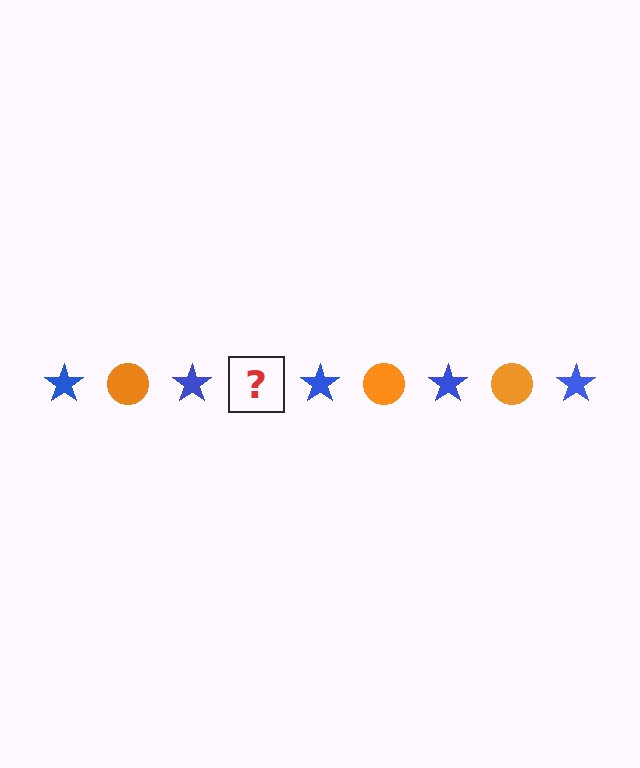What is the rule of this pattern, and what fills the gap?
The rule is that the pattern alternates between blue star and orange circle. The gap should be filled with an orange circle.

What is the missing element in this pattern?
The missing element is an orange circle.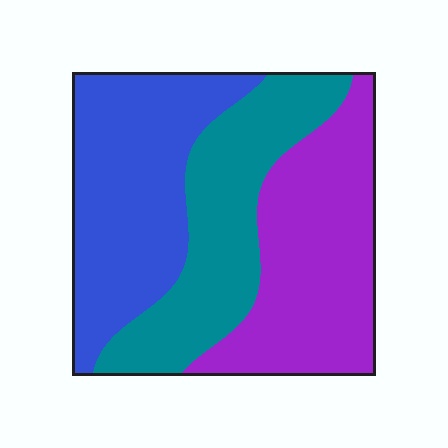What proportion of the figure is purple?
Purple takes up about one third (1/3) of the figure.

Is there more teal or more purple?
Purple.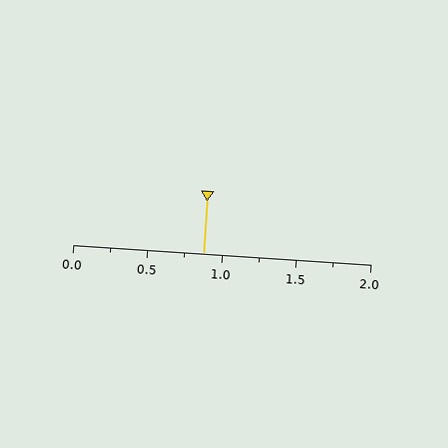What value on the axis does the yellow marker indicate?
The marker indicates approximately 0.88.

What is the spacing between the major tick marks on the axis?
The major ticks are spaced 0.5 apart.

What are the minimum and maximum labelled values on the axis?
The axis runs from 0.0 to 2.0.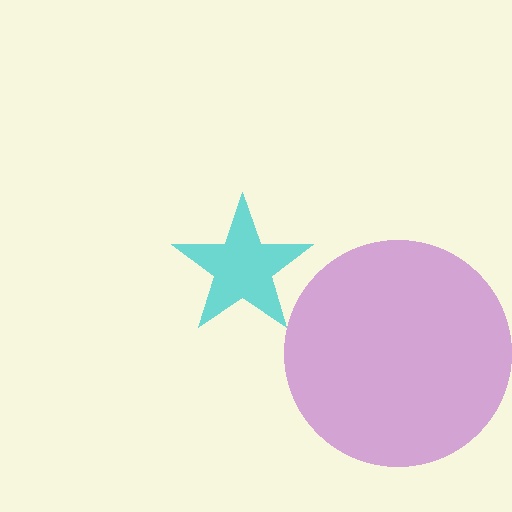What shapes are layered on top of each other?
The layered shapes are: a purple circle, a cyan star.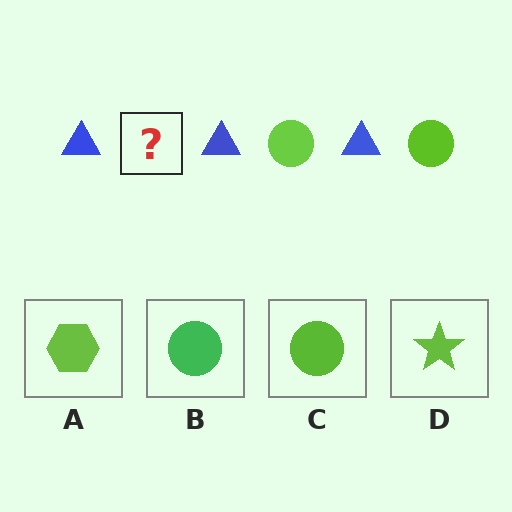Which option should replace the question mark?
Option C.